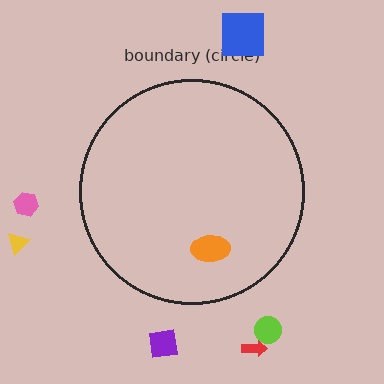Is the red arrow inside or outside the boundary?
Outside.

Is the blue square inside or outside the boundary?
Outside.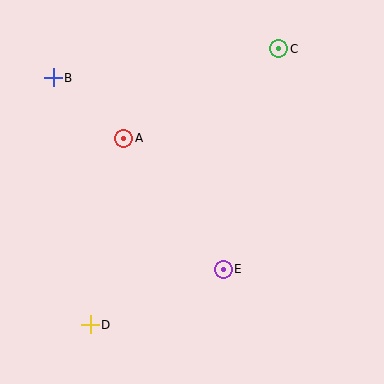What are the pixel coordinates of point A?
Point A is at (124, 138).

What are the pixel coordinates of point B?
Point B is at (53, 78).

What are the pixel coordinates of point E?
Point E is at (223, 269).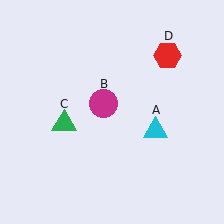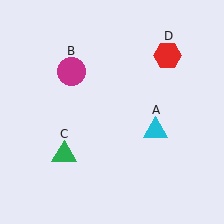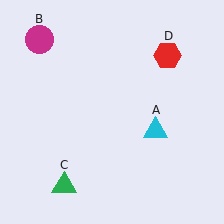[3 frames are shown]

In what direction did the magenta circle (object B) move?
The magenta circle (object B) moved up and to the left.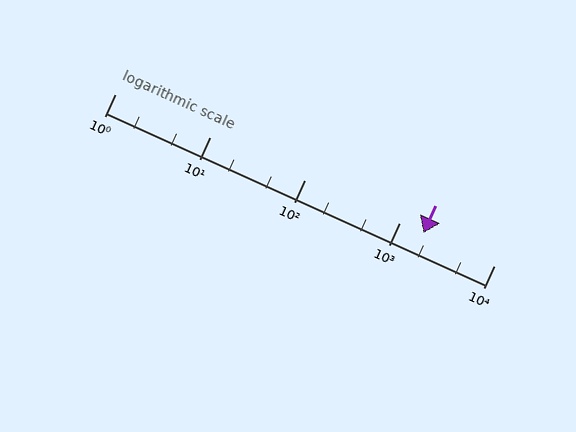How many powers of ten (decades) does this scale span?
The scale spans 4 decades, from 1 to 10000.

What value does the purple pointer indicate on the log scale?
The pointer indicates approximately 1800.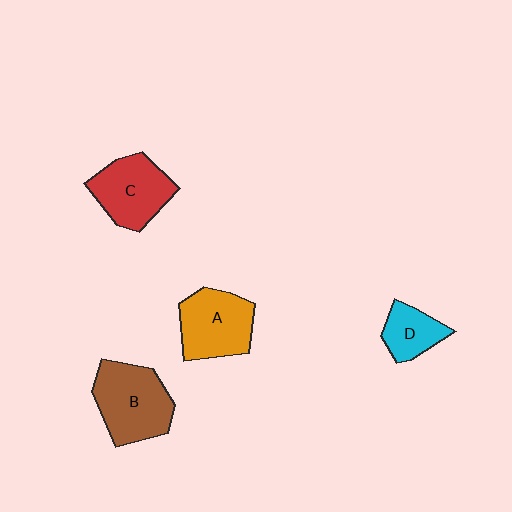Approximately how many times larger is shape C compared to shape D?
Approximately 1.7 times.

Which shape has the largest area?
Shape B (brown).